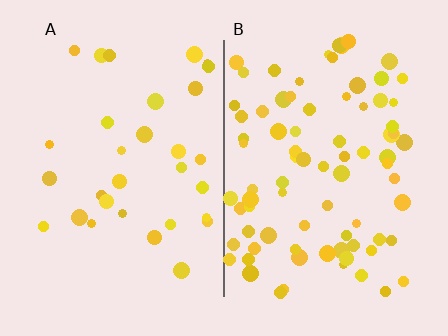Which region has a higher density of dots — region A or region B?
B (the right).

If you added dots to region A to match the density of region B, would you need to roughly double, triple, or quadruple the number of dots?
Approximately triple.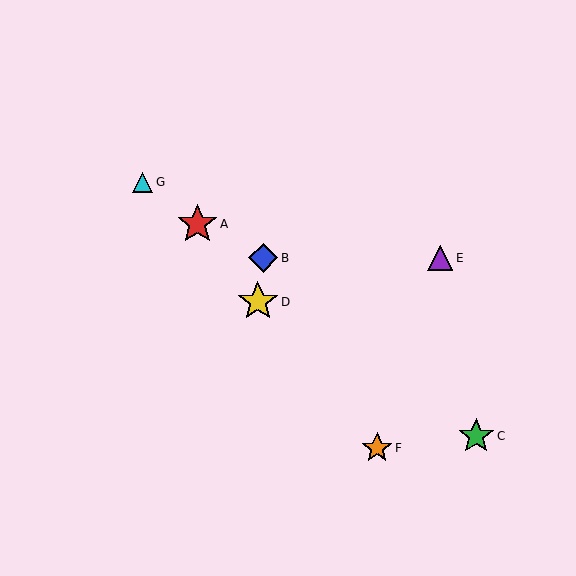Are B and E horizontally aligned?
Yes, both are at y≈258.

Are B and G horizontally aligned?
No, B is at y≈258 and G is at y≈182.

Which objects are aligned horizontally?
Objects B, E are aligned horizontally.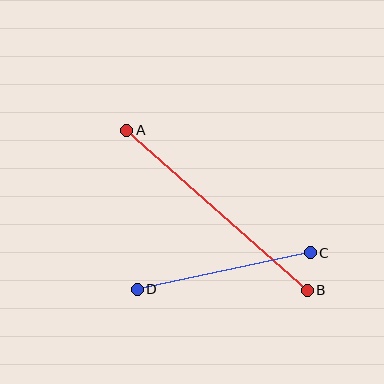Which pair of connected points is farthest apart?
Points A and B are farthest apart.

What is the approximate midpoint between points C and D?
The midpoint is at approximately (224, 271) pixels.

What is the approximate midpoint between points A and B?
The midpoint is at approximately (217, 210) pixels.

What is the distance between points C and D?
The distance is approximately 177 pixels.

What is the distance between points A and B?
The distance is approximately 241 pixels.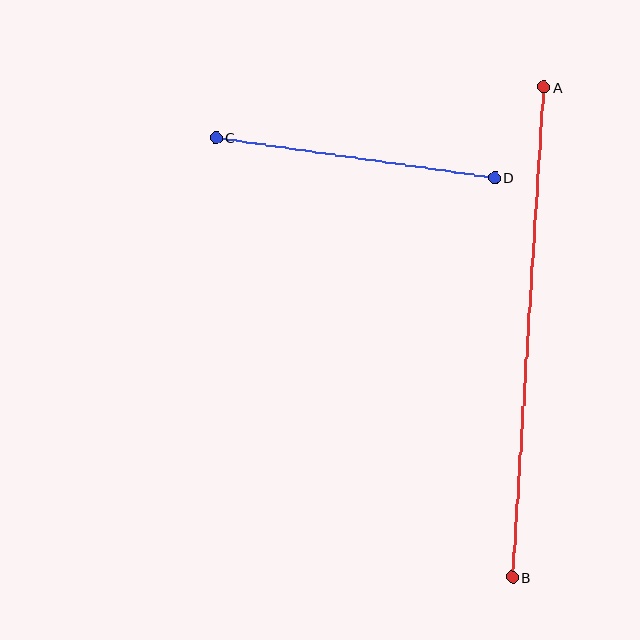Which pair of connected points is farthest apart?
Points A and B are farthest apart.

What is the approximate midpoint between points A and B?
The midpoint is at approximately (528, 332) pixels.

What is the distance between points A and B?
The distance is approximately 491 pixels.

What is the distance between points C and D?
The distance is approximately 281 pixels.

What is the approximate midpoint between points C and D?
The midpoint is at approximately (355, 158) pixels.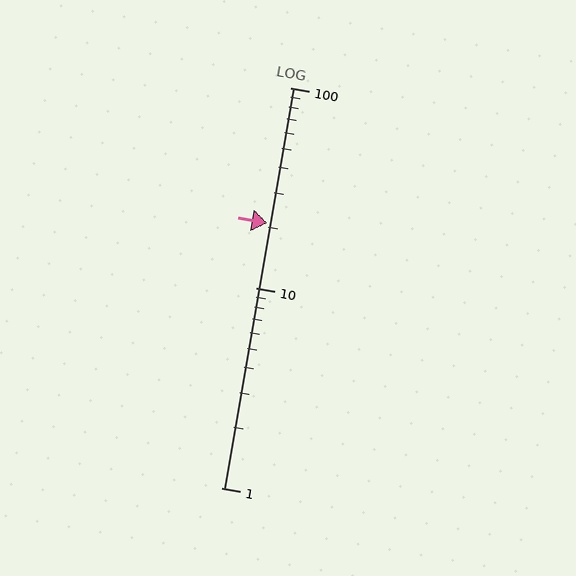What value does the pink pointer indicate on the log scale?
The pointer indicates approximately 21.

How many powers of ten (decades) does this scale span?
The scale spans 2 decades, from 1 to 100.